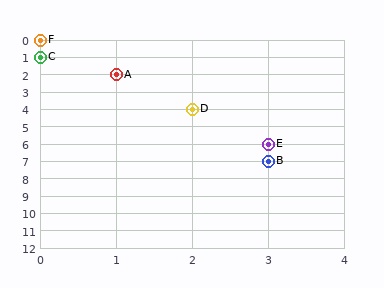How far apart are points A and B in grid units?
Points A and B are 2 columns and 5 rows apart (about 5.4 grid units diagonally).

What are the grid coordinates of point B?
Point B is at grid coordinates (3, 7).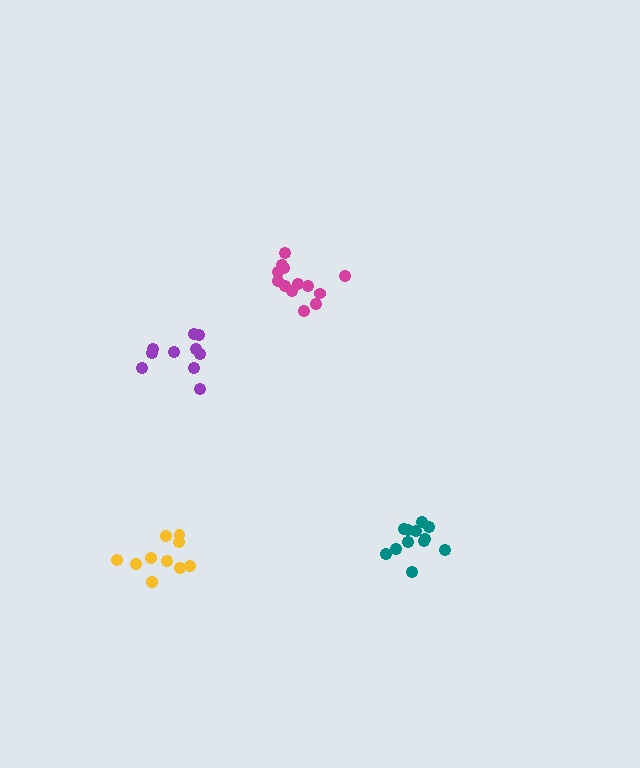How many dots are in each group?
Group 1: 10 dots, Group 2: 12 dots, Group 3: 13 dots, Group 4: 10 dots (45 total).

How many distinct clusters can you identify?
There are 4 distinct clusters.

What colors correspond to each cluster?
The clusters are colored: purple, teal, magenta, yellow.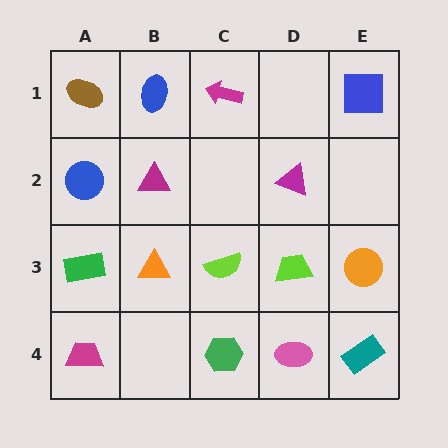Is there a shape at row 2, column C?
No, that cell is empty.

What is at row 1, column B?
A blue ellipse.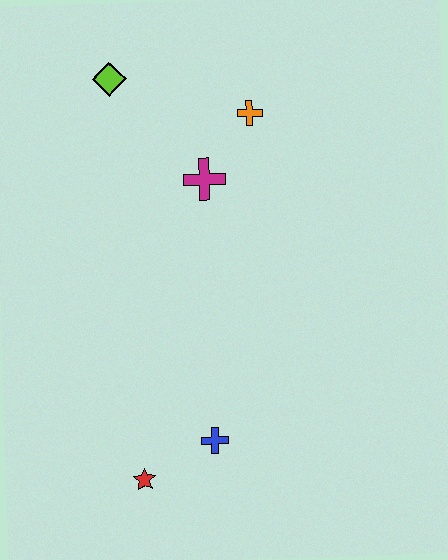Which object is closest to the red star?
The blue cross is closest to the red star.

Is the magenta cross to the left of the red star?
No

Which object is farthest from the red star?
The lime diamond is farthest from the red star.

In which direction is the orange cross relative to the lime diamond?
The orange cross is to the right of the lime diamond.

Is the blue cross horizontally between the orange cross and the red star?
Yes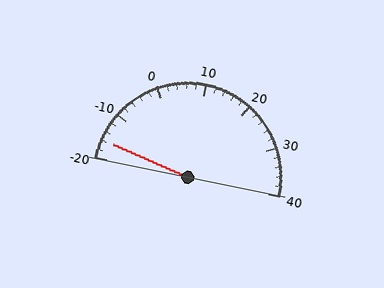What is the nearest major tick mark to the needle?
The nearest major tick mark is -20.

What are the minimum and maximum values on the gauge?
The gauge ranges from -20 to 40.